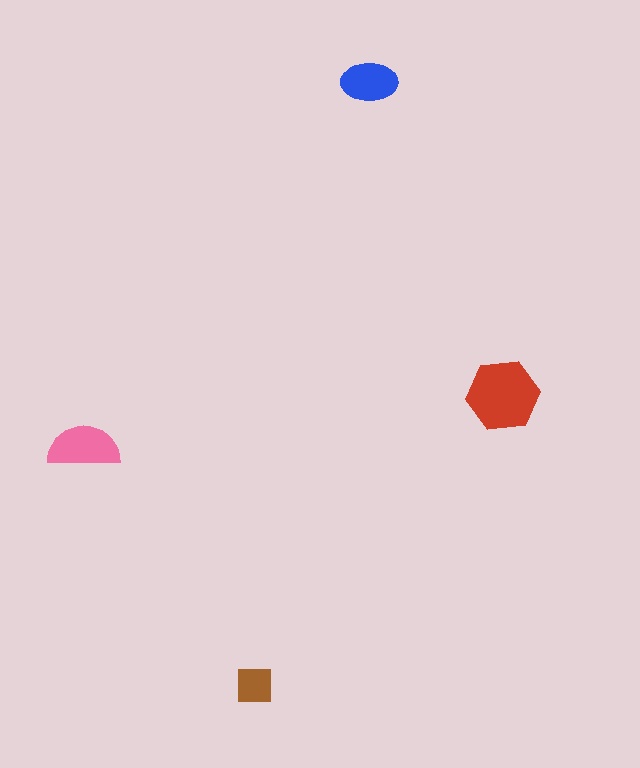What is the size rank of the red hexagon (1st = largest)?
1st.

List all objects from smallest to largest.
The brown square, the blue ellipse, the pink semicircle, the red hexagon.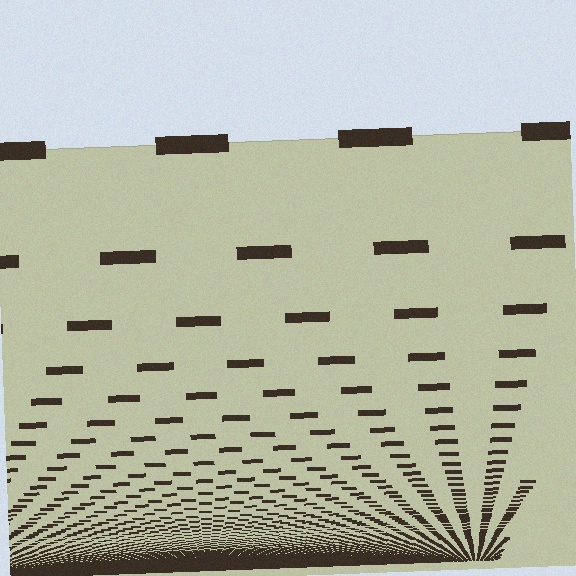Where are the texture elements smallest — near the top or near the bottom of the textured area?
Near the bottom.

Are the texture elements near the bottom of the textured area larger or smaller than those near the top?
Smaller. The gradient is inverted — elements near the bottom are smaller and denser.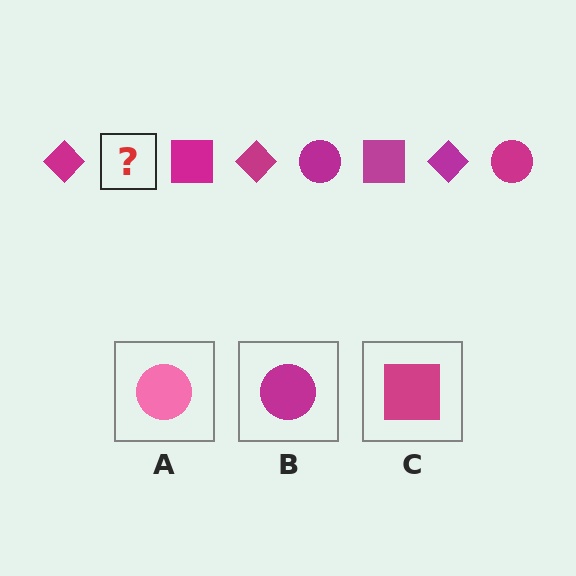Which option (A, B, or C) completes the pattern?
B.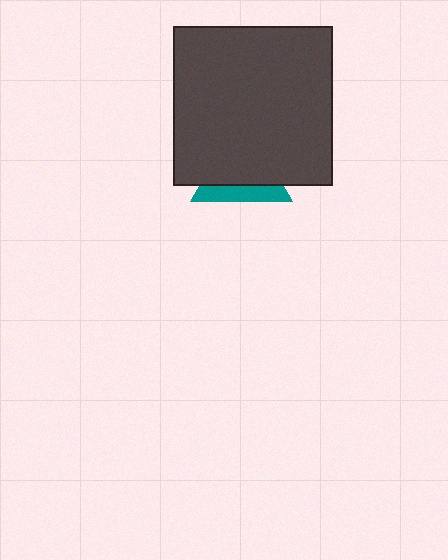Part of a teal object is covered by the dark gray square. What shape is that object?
It is a triangle.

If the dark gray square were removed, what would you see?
You would see the complete teal triangle.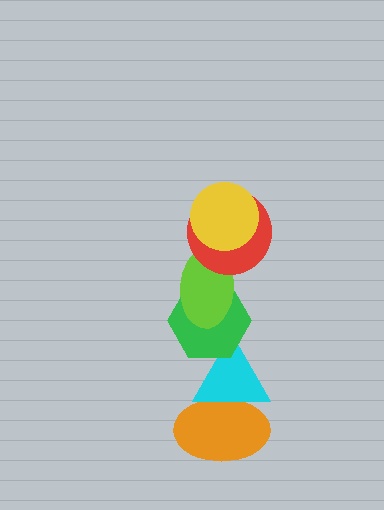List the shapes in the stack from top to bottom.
From top to bottom: the yellow circle, the red circle, the lime ellipse, the green hexagon, the cyan triangle, the orange ellipse.